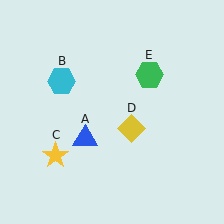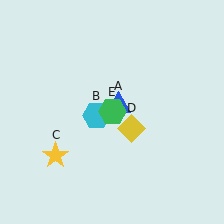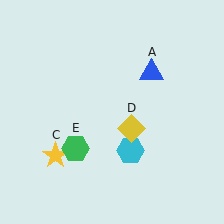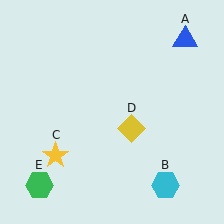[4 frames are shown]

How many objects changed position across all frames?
3 objects changed position: blue triangle (object A), cyan hexagon (object B), green hexagon (object E).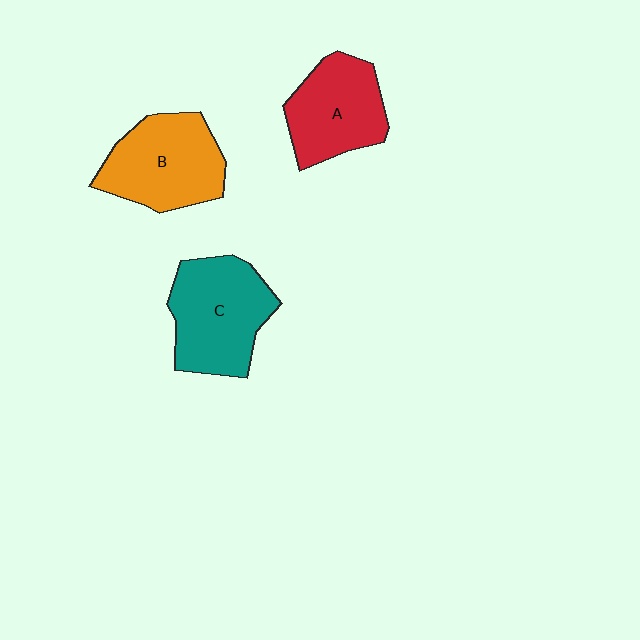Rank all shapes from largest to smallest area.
From largest to smallest: C (teal), B (orange), A (red).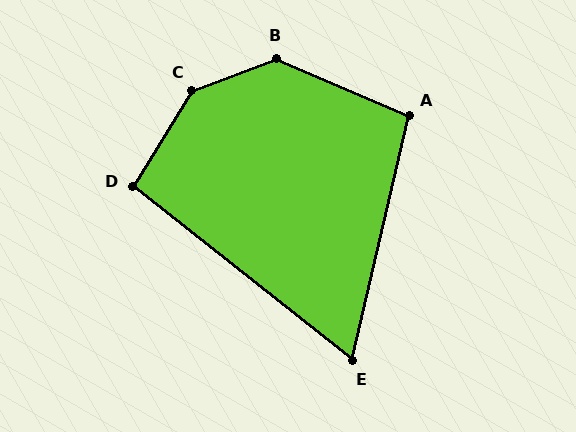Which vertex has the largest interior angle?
C, at approximately 142 degrees.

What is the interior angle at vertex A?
Approximately 100 degrees (obtuse).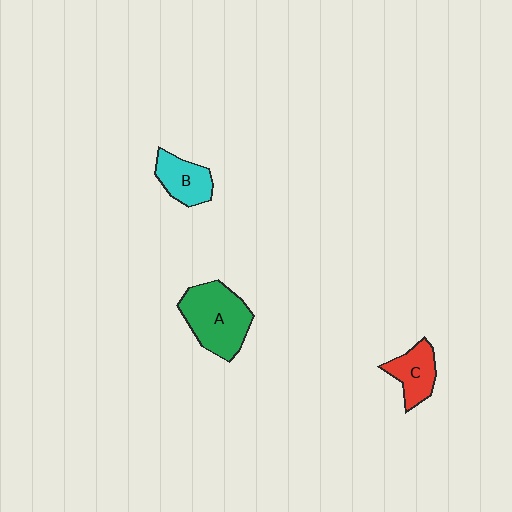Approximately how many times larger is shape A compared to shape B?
Approximately 1.8 times.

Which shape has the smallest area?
Shape C (red).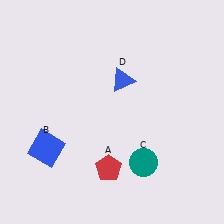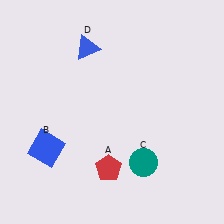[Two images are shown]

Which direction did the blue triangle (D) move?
The blue triangle (D) moved left.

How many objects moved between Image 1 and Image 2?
1 object moved between the two images.